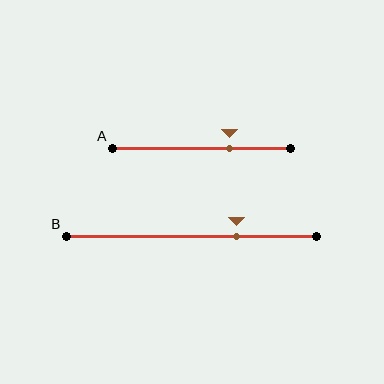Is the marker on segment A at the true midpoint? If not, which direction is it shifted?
No, the marker on segment A is shifted to the right by about 16% of the segment length.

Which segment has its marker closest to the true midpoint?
Segment A has its marker closest to the true midpoint.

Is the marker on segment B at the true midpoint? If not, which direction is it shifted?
No, the marker on segment B is shifted to the right by about 18% of the segment length.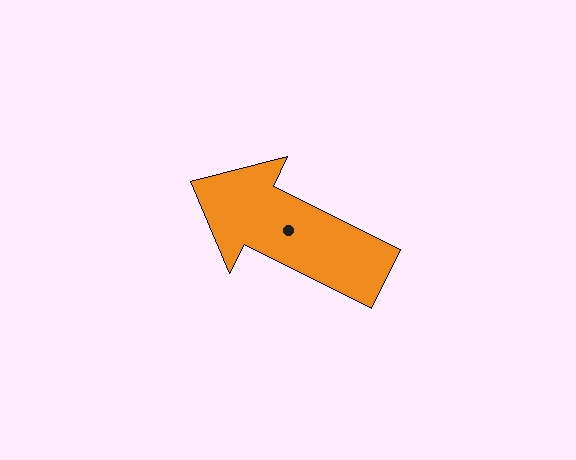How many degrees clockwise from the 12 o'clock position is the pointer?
Approximately 297 degrees.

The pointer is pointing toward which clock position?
Roughly 10 o'clock.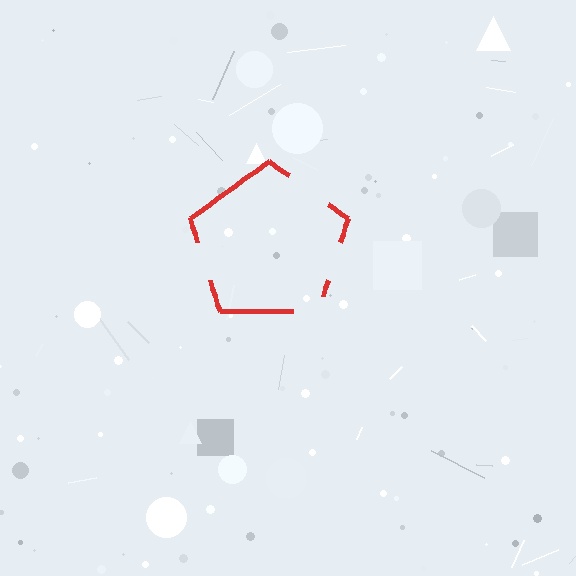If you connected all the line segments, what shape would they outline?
They would outline a pentagon.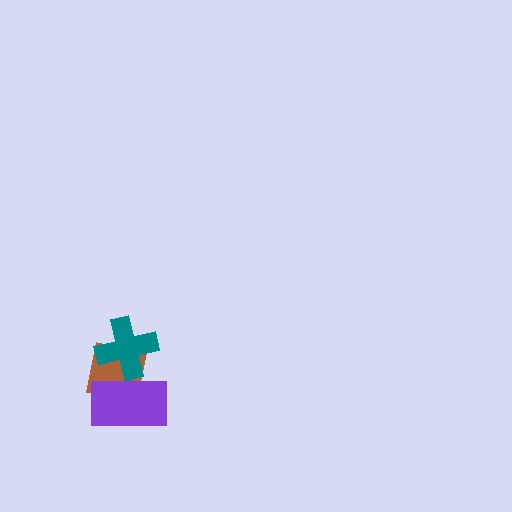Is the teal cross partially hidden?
No, no other shape covers it.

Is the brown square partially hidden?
Yes, it is partially covered by another shape.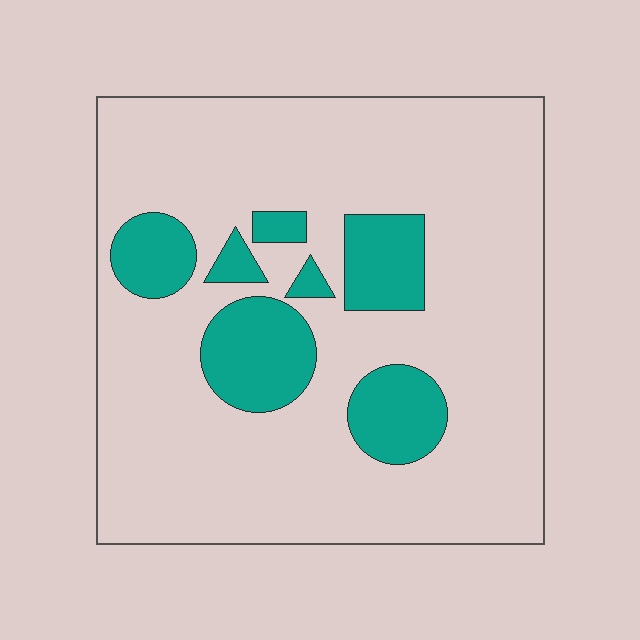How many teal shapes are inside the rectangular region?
7.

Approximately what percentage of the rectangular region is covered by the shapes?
Approximately 20%.